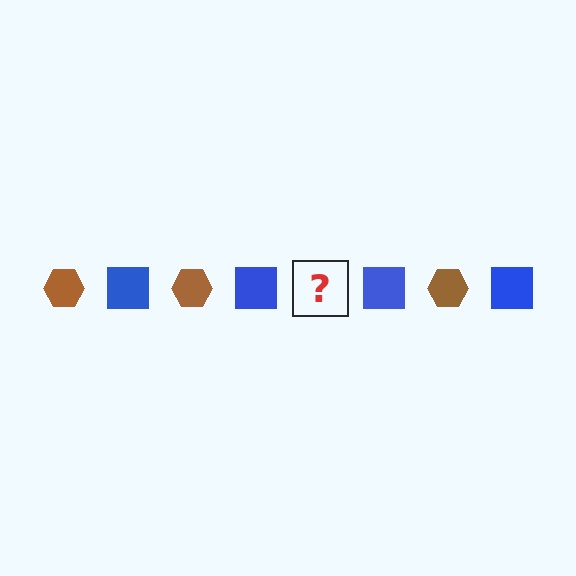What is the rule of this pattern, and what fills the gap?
The rule is that the pattern alternates between brown hexagon and blue square. The gap should be filled with a brown hexagon.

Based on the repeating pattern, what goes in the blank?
The blank should be a brown hexagon.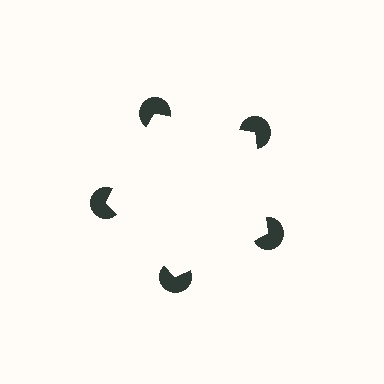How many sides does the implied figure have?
5 sides.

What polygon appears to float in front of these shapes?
An illusory pentagon — its edges are inferred from the aligned wedge cuts in the pac-man discs, not physically drawn.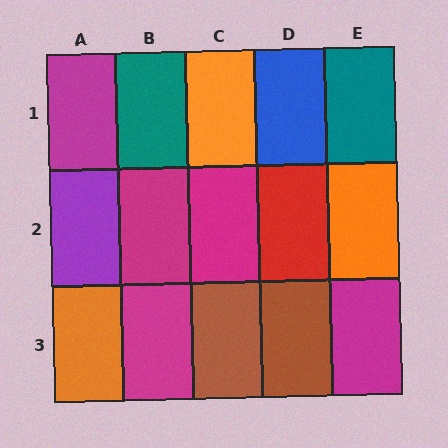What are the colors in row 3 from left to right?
Orange, magenta, brown, brown, magenta.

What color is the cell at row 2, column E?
Orange.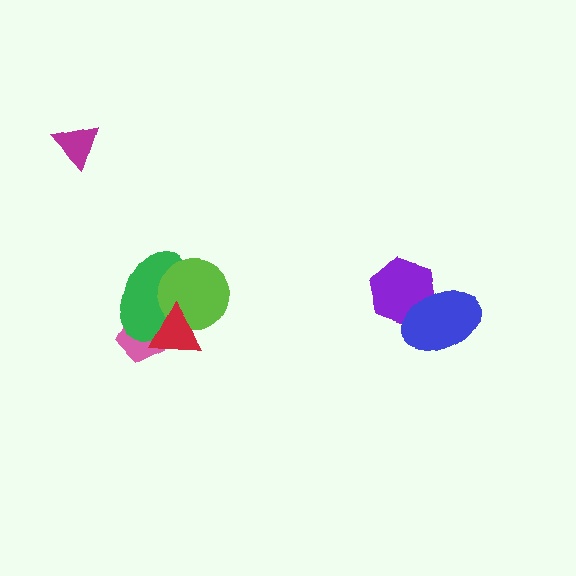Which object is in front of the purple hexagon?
The blue ellipse is in front of the purple hexagon.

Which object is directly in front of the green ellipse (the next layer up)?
The lime circle is directly in front of the green ellipse.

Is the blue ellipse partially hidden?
No, no other shape covers it.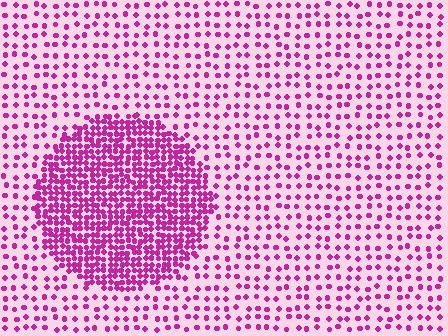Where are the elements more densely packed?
The elements are more densely packed inside the circle boundary.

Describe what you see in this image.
The image contains small magenta elements arranged at two different densities. A circle-shaped region is visible where the elements are more densely packed than the surrounding area.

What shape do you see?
I see a circle.